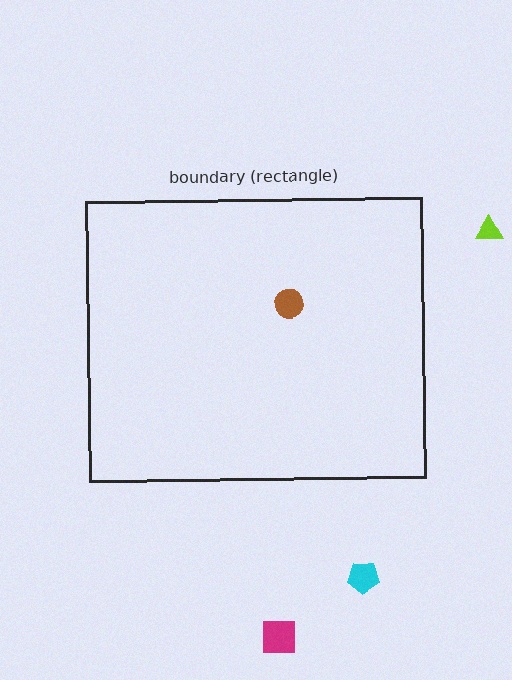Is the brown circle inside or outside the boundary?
Inside.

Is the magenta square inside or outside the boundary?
Outside.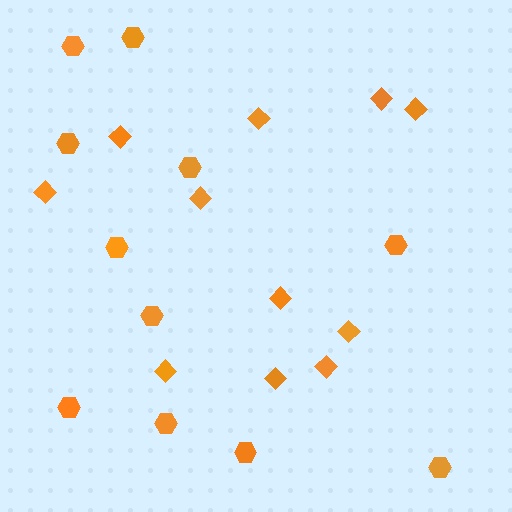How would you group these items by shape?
There are 2 groups: one group of hexagons (11) and one group of diamonds (11).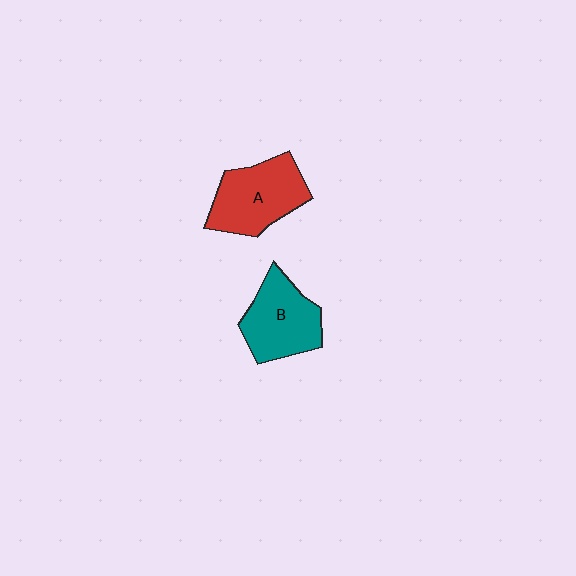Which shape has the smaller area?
Shape B (teal).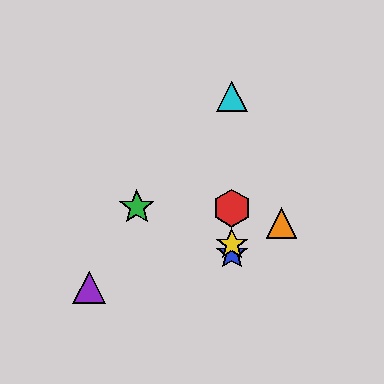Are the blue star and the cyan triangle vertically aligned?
Yes, both are at x≈232.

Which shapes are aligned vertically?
The red hexagon, the blue star, the yellow star, the cyan triangle are aligned vertically.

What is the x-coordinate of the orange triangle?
The orange triangle is at x≈282.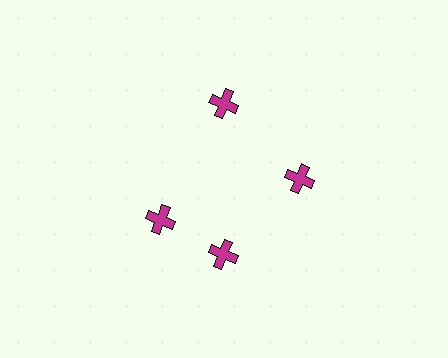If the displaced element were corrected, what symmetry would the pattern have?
It would have 4-fold rotational symmetry — the pattern would map onto itself every 90 degrees.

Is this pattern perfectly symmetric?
No. The 4 magenta crosses are arranged in a ring, but one element near the 9 o'clock position is rotated out of alignment along the ring, breaking the 4-fold rotational symmetry.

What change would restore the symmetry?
The symmetry would be restored by rotating it back into even spacing with its neighbors so that all 4 crosses sit at equal angles and equal distance from the center.